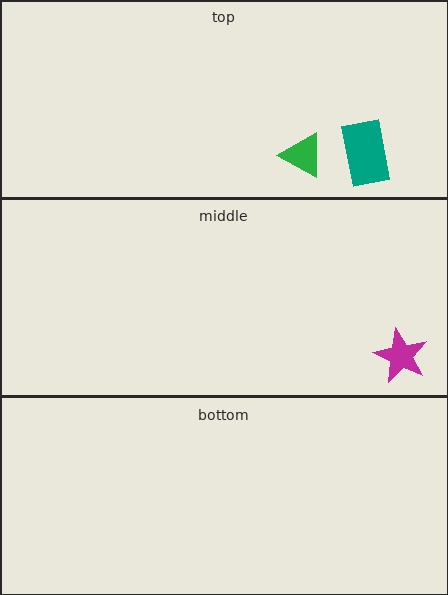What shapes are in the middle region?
The magenta star.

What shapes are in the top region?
The green triangle, the teal rectangle.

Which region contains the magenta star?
The middle region.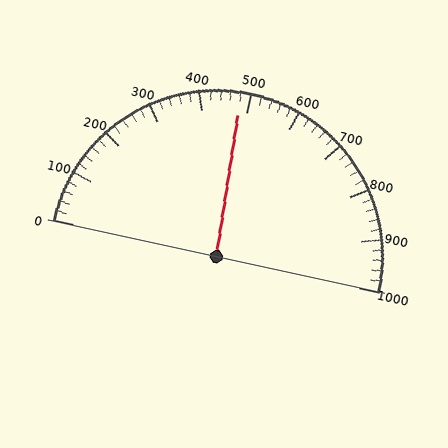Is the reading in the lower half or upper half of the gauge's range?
The reading is in the lower half of the range (0 to 1000).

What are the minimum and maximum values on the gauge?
The gauge ranges from 0 to 1000.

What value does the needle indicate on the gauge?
The needle indicates approximately 480.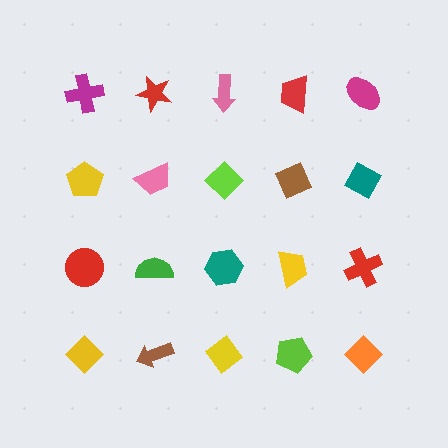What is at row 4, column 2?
A brown arrow.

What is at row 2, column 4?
A brown diamond.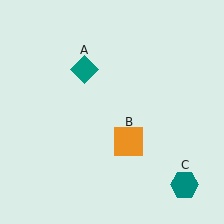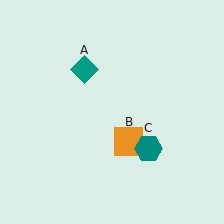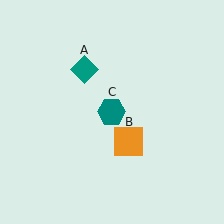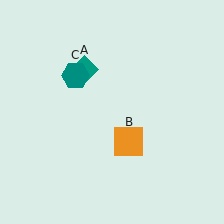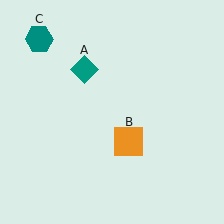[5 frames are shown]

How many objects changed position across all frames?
1 object changed position: teal hexagon (object C).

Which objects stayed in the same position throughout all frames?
Teal diamond (object A) and orange square (object B) remained stationary.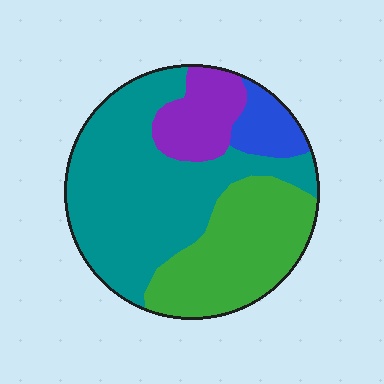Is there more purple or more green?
Green.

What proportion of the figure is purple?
Purple covers 13% of the figure.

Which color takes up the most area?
Teal, at roughly 50%.